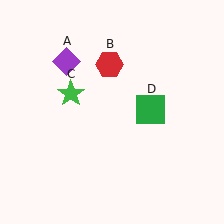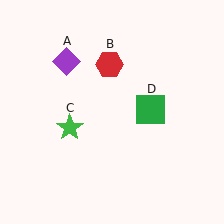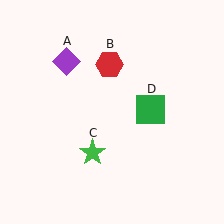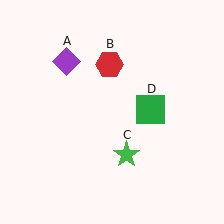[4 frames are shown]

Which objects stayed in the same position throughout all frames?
Purple diamond (object A) and red hexagon (object B) and green square (object D) remained stationary.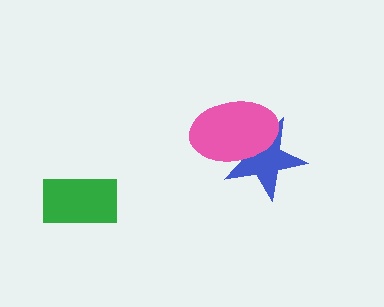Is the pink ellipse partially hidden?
No, no other shape covers it.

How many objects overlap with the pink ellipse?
1 object overlaps with the pink ellipse.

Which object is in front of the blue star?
The pink ellipse is in front of the blue star.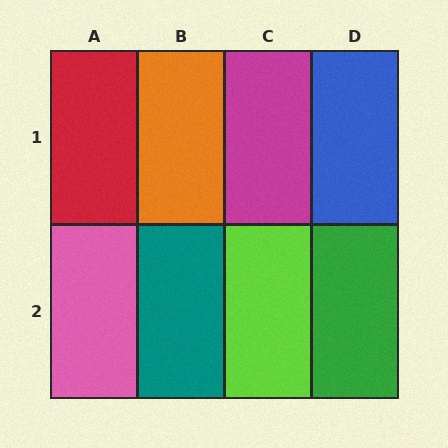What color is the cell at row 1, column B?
Orange.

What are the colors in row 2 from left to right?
Pink, teal, lime, green.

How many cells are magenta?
1 cell is magenta.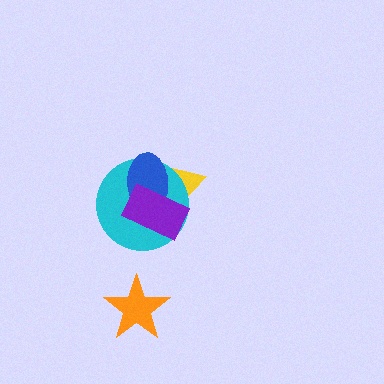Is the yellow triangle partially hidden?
Yes, it is partially covered by another shape.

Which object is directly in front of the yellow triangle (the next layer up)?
The cyan circle is directly in front of the yellow triangle.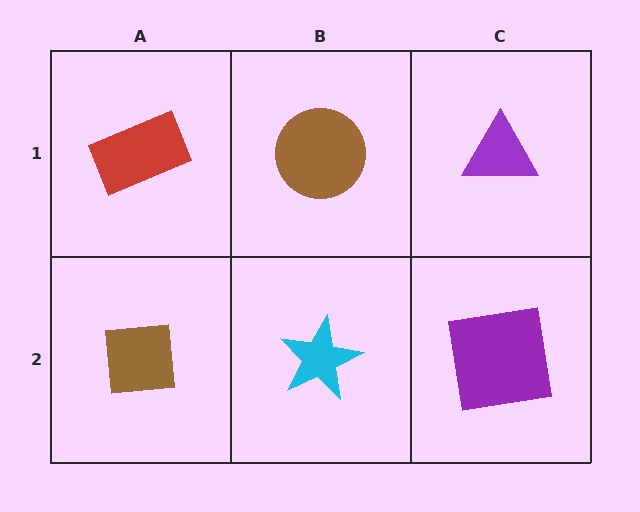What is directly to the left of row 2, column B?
A brown square.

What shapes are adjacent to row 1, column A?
A brown square (row 2, column A), a brown circle (row 1, column B).